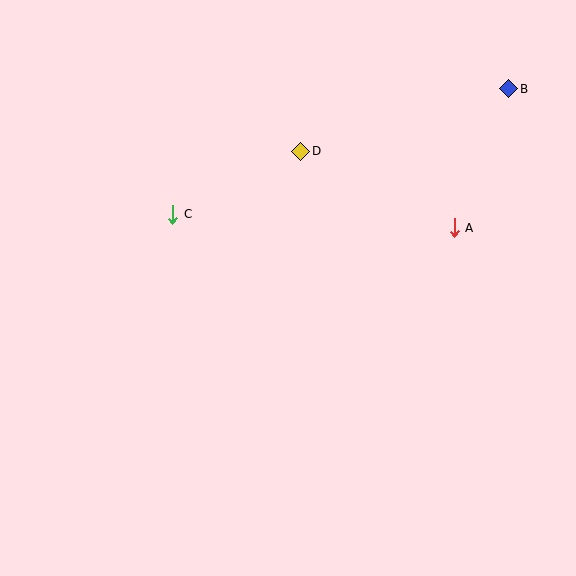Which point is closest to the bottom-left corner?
Point C is closest to the bottom-left corner.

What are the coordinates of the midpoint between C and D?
The midpoint between C and D is at (237, 183).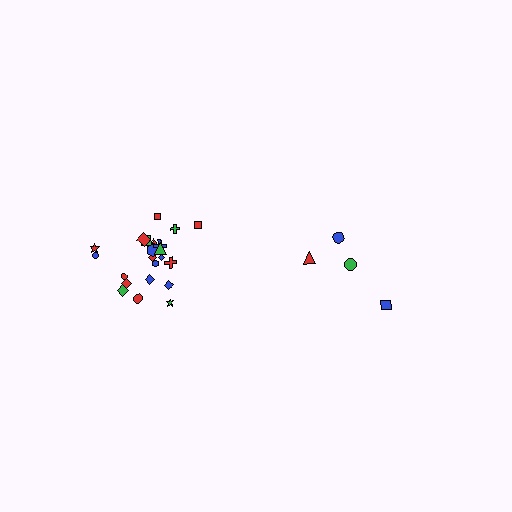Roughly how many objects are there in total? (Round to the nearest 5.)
Roughly 25 objects in total.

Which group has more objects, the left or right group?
The left group.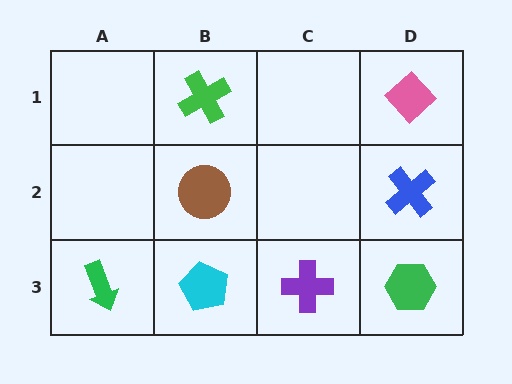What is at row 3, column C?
A purple cross.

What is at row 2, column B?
A brown circle.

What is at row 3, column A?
A green arrow.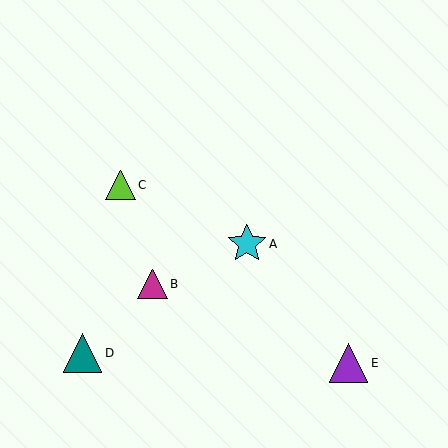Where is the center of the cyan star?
The center of the cyan star is at (247, 244).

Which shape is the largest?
The purple triangle (labeled E) is the largest.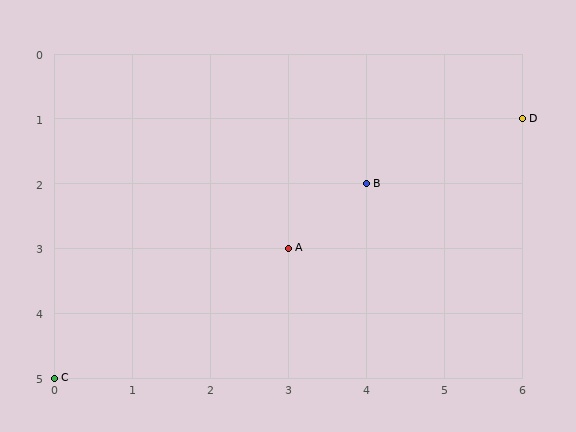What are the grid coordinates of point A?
Point A is at grid coordinates (3, 3).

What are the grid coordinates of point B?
Point B is at grid coordinates (4, 2).